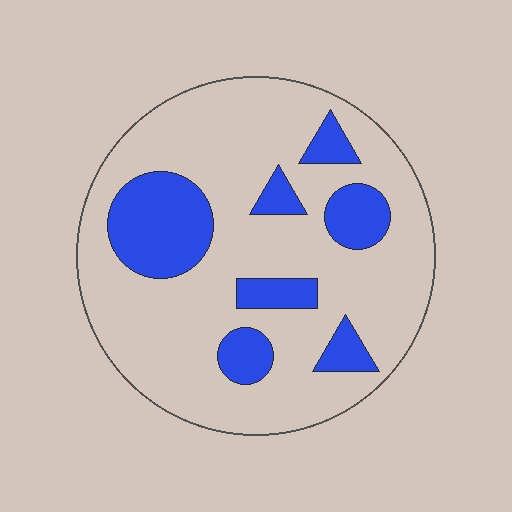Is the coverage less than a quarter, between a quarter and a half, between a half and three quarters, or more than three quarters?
Less than a quarter.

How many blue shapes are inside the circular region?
7.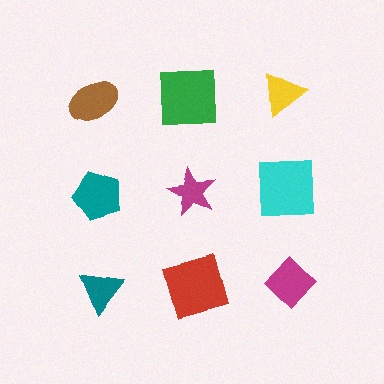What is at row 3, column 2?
A red square.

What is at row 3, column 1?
A teal triangle.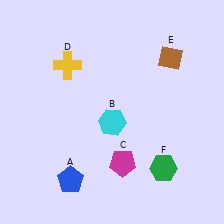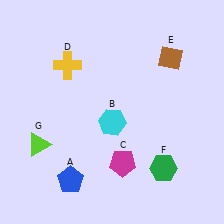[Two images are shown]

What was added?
A lime triangle (G) was added in Image 2.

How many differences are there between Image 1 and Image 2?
There is 1 difference between the two images.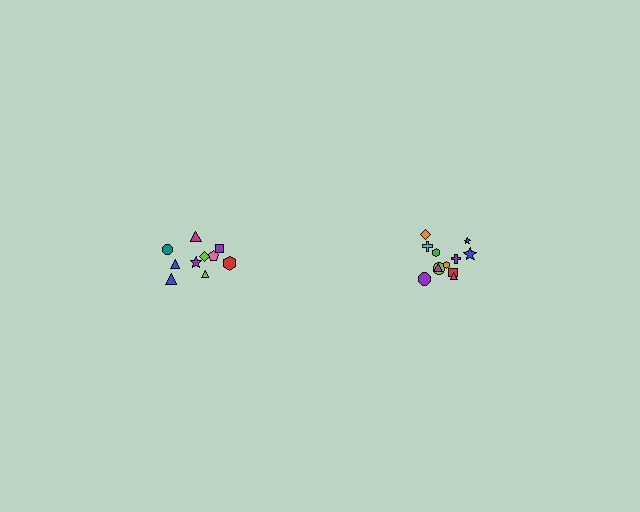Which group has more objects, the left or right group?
The right group.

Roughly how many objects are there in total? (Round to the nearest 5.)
Roughly 20 objects in total.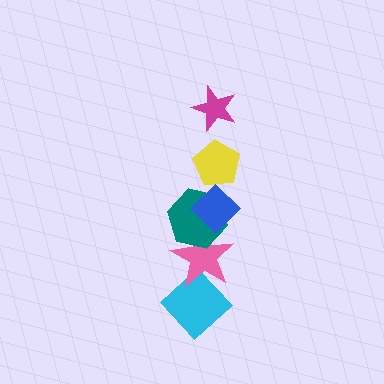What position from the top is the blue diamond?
The blue diamond is 3rd from the top.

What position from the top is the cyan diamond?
The cyan diamond is 6th from the top.